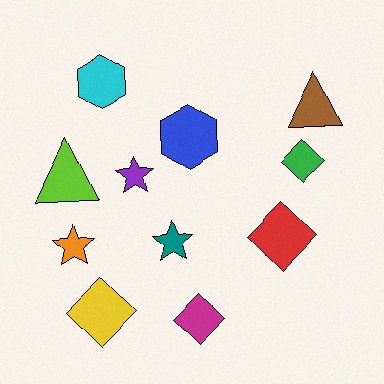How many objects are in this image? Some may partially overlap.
There are 11 objects.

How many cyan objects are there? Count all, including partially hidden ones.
There is 1 cyan object.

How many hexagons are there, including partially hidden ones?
There are 2 hexagons.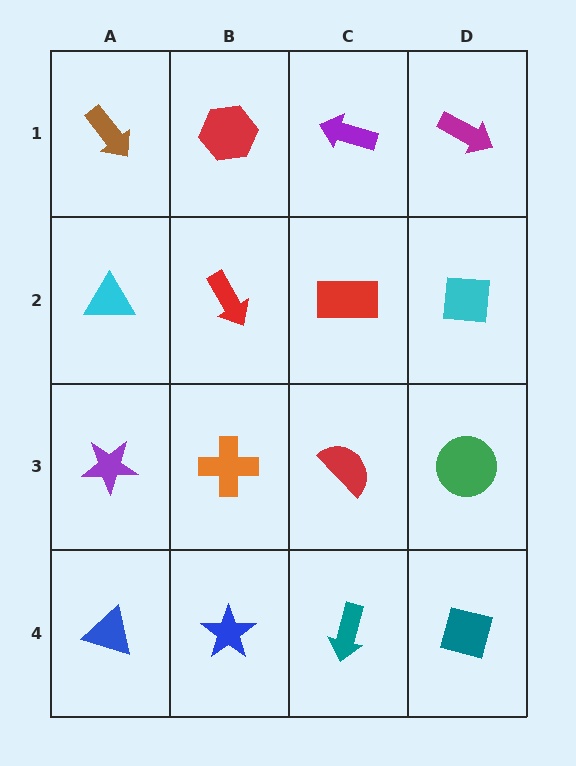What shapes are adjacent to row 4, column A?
A purple star (row 3, column A), a blue star (row 4, column B).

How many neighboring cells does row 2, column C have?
4.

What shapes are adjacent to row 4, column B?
An orange cross (row 3, column B), a blue triangle (row 4, column A), a teal arrow (row 4, column C).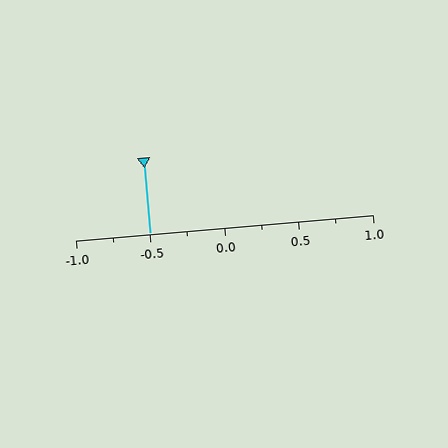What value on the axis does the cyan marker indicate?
The marker indicates approximately -0.5.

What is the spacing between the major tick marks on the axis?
The major ticks are spaced 0.5 apart.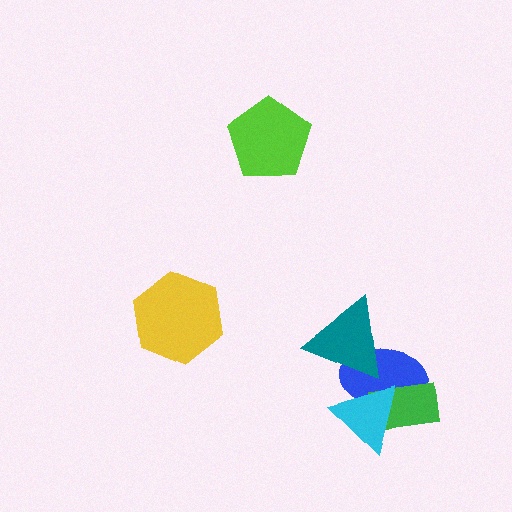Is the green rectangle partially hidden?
Yes, it is partially covered by another shape.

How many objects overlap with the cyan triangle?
3 objects overlap with the cyan triangle.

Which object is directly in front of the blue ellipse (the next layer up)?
The green rectangle is directly in front of the blue ellipse.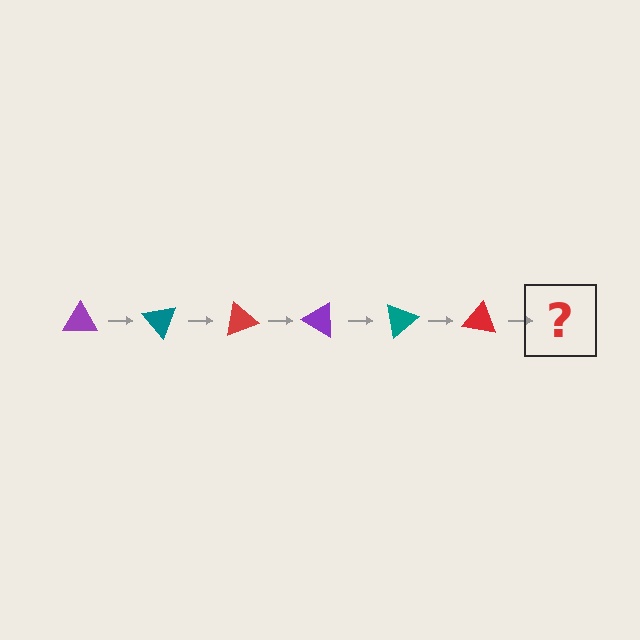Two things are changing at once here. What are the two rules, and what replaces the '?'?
The two rules are that it rotates 50 degrees each step and the color cycles through purple, teal, and red. The '?' should be a purple triangle, rotated 300 degrees from the start.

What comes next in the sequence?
The next element should be a purple triangle, rotated 300 degrees from the start.